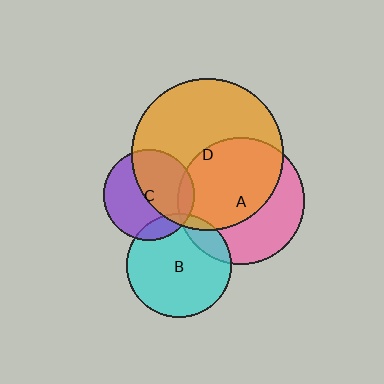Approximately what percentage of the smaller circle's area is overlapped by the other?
Approximately 50%.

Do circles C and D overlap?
Yes.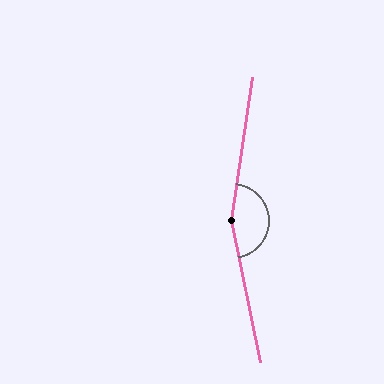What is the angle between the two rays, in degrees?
Approximately 160 degrees.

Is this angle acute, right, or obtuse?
It is obtuse.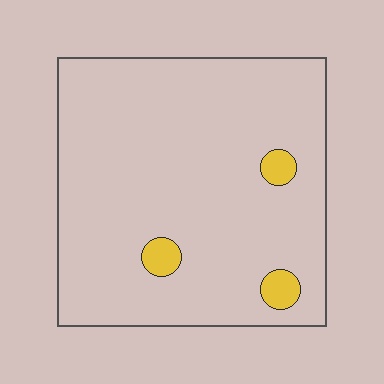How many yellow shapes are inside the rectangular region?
3.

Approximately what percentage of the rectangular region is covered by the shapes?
Approximately 5%.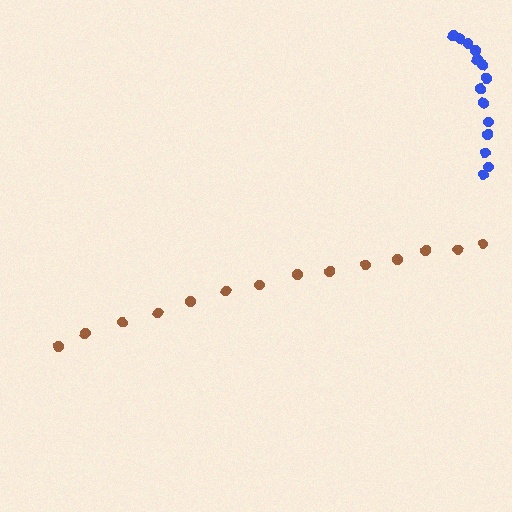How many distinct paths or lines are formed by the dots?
There are 2 distinct paths.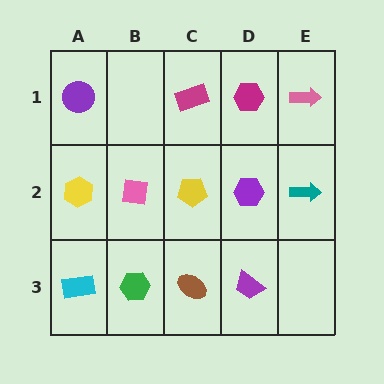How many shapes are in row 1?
4 shapes.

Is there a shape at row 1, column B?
No, that cell is empty.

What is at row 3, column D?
A purple trapezoid.